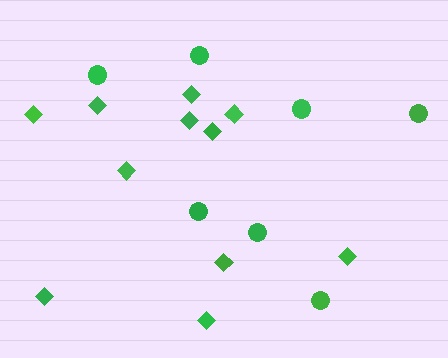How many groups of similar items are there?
There are 2 groups: one group of diamonds (11) and one group of circles (7).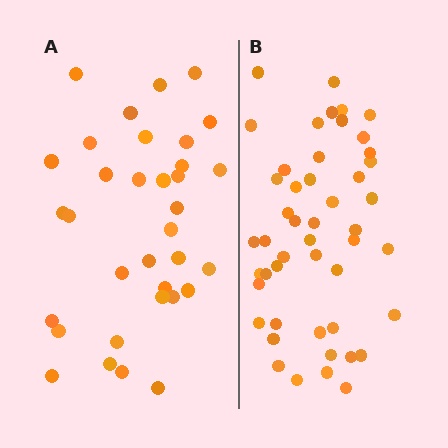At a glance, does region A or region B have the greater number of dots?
Region B (the right region) has more dots.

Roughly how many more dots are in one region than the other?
Region B has approximately 15 more dots than region A.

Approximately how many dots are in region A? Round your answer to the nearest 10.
About 30 dots. (The exact count is 34, which rounds to 30.)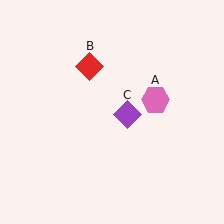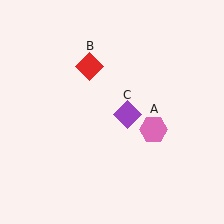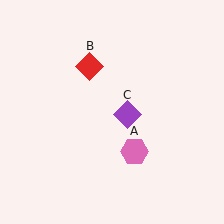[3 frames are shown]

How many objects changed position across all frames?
1 object changed position: pink hexagon (object A).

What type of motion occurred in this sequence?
The pink hexagon (object A) rotated clockwise around the center of the scene.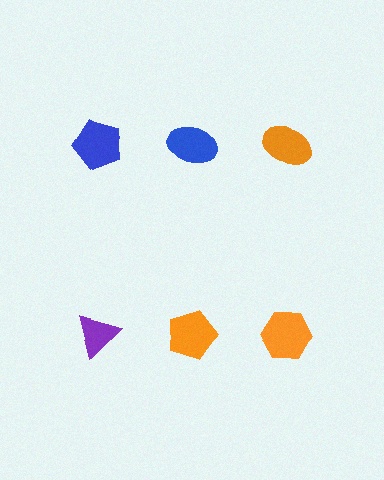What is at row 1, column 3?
An orange ellipse.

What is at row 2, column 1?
A purple triangle.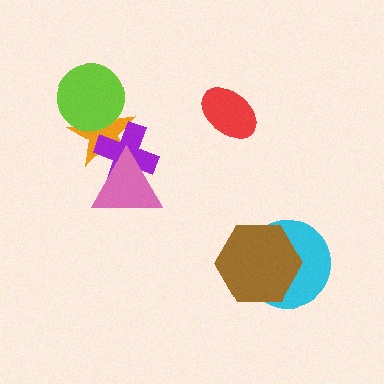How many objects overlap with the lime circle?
1 object overlaps with the lime circle.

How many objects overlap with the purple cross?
2 objects overlap with the purple cross.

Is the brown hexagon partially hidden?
No, no other shape covers it.